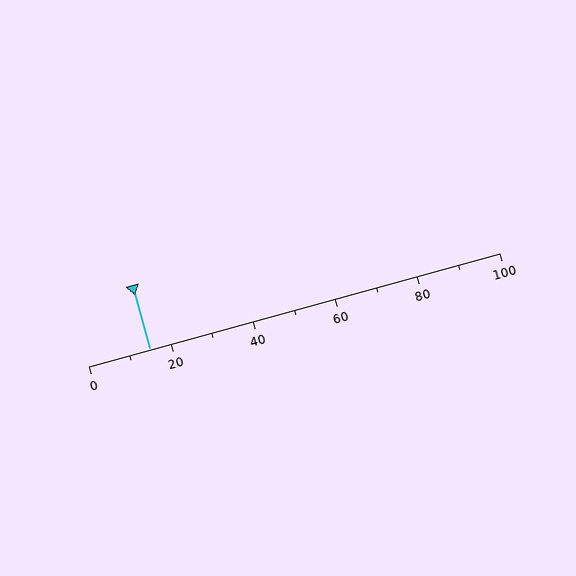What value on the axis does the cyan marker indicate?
The marker indicates approximately 15.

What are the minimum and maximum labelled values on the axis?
The axis runs from 0 to 100.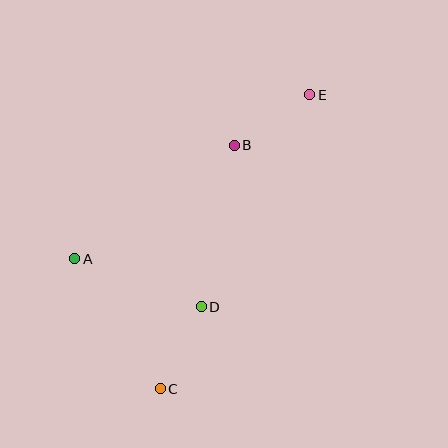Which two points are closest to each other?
Points B and E are closest to each other.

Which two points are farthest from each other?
Points C and E are farthest from each other.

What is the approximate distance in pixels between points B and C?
The distance between B and C is approximately 254 pixels.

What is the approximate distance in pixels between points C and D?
The distance between C and D is approximately 91 pixels.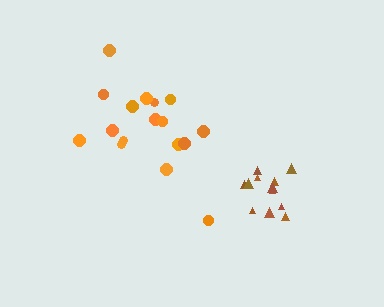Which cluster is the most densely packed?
Brown.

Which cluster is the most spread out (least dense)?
Orange.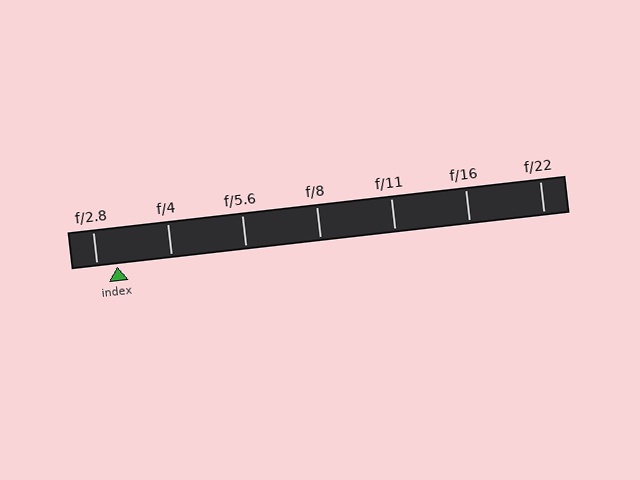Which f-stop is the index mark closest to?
The index mark is closest to f/2.8.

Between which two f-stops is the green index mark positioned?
The index mark is between f/2.8 and f/4.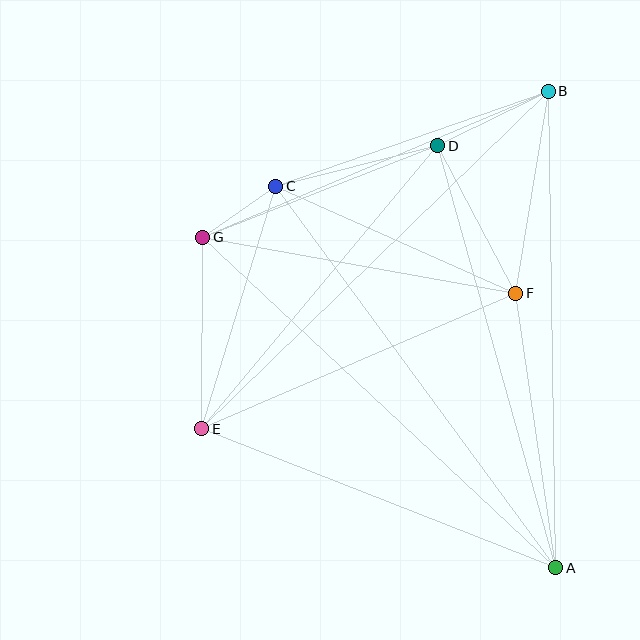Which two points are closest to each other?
Points C and G are closest to each other.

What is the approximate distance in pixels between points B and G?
The distance between B and G is approximately 375 pixels.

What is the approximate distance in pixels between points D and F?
The distance between D and F is approximately 167 pixels.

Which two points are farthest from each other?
Points B and E are farthest from each other.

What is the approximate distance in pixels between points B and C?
The distance between B and C is approximately 289 pixels.